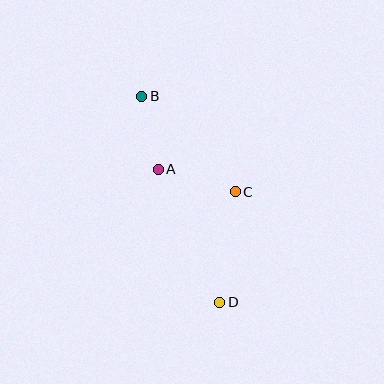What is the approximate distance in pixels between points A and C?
The distance between A and C is approximately 80 pixels.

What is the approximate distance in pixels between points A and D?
The distance between A and D is approximately 147 pixels.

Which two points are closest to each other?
Points A and B are closest to each other.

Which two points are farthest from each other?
Points B and D are farthest from each other.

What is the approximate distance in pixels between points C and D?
The distance between C and D is approximately 111 pixels.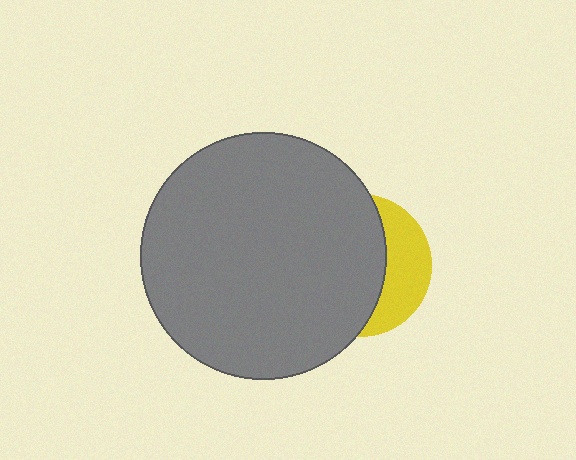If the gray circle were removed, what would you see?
You would see the complete yellow circle.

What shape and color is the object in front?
The object in front is a gray circle.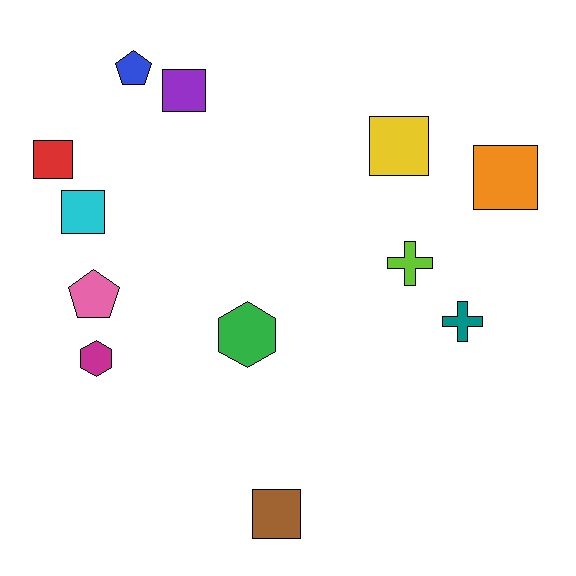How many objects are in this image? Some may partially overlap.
There are 12 objects.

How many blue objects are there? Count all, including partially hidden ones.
There is 1 blue object.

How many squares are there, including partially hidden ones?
There are 6 squares.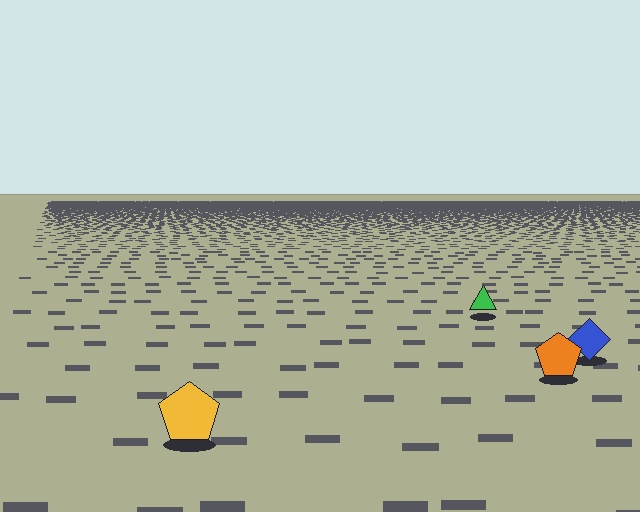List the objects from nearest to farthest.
From nearest to farthest: the yellow pentagon, the orange pentagon, the blue diamond, the green triangle.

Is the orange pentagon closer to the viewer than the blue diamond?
Yes. The orange pentagon is closer — you can tell from the texture gradient: the ground texture is coarser near it.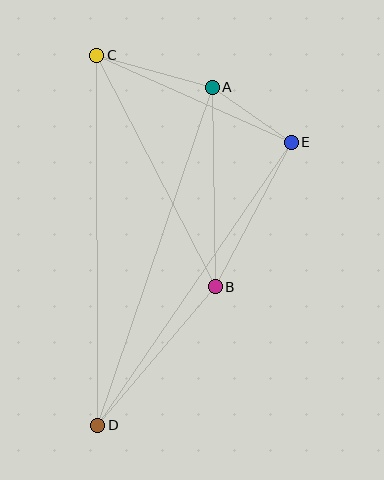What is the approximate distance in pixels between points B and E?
The distance between B and E is approximately 163 pixels.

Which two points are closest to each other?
Points A and E are closest to each other.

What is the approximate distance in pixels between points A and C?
The distance between A and C is approximately 120 pixels.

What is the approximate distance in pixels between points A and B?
The distance between A and B is approximately 199 pixels.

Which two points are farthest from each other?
Points C and D are farthest from each other.